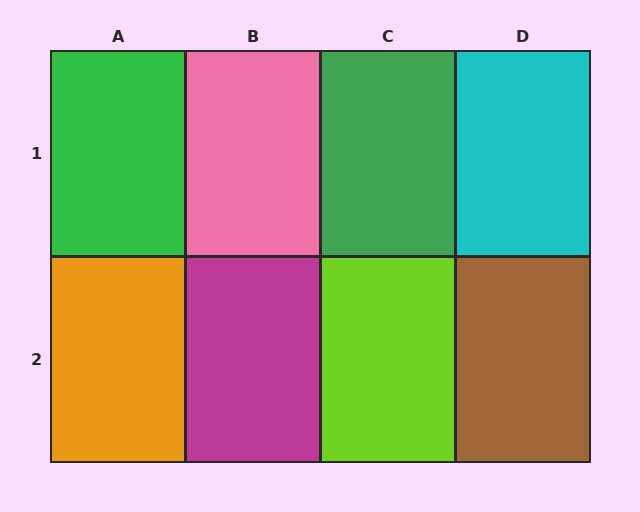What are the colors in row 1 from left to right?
Green, pink, green, cyan.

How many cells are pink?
1 cell is pink.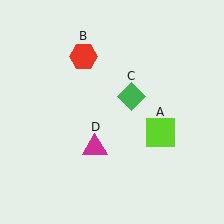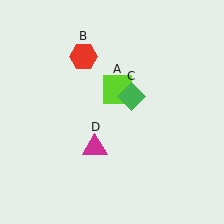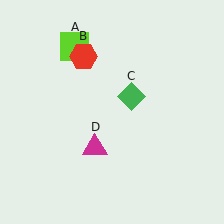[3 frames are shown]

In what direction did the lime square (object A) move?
The lime square (object A) moved up and to the left.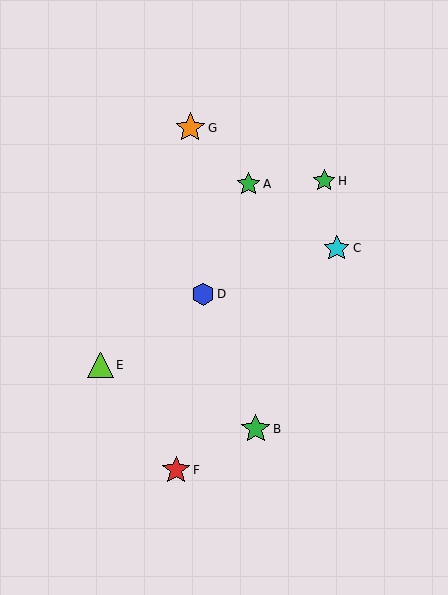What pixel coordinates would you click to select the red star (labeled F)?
Click at (176, 470) to select the red star F.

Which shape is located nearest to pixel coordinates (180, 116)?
The orange star (labeled G) at (190, 128) is nearest to that location.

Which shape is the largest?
The orange star (labeled G) is the largest.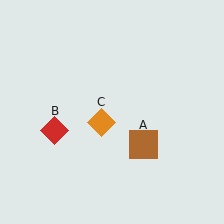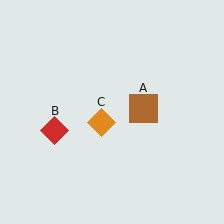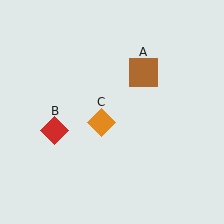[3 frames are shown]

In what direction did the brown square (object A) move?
The brown square (object A) moved up.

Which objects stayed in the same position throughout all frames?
Red diamond (object B) and orange diamond (object C) remained stationary.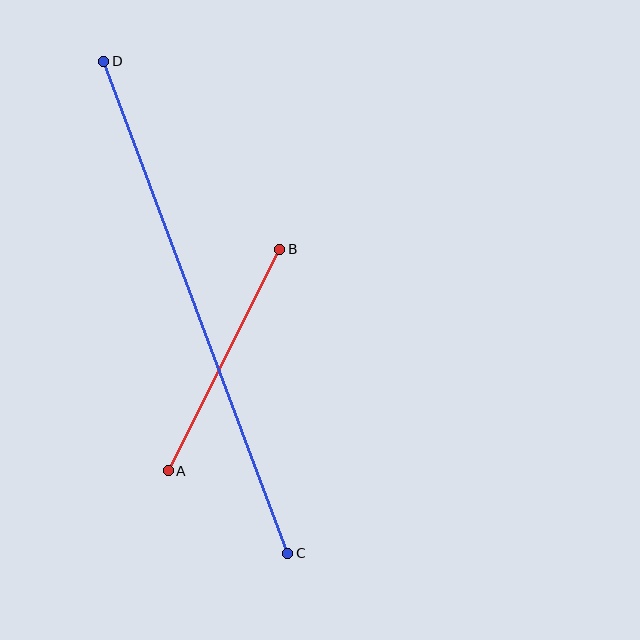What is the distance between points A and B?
The distance is approximately 248 pixels.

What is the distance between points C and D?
The distance is approximately 525 pixels.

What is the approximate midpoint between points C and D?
The midpoint is at approximately (196, 307) pixels.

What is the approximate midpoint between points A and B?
The midpoint is at approximately (224, 360) pixels.